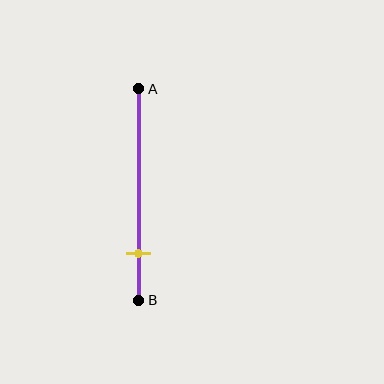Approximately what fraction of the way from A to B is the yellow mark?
The yellow mark is approximately 80% of the way from A to B.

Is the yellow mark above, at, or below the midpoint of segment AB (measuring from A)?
The yellow mark is below the midpoint of segment AB.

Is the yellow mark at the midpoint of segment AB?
No, the mark is at about 80% from A, not at the 50% midpoint.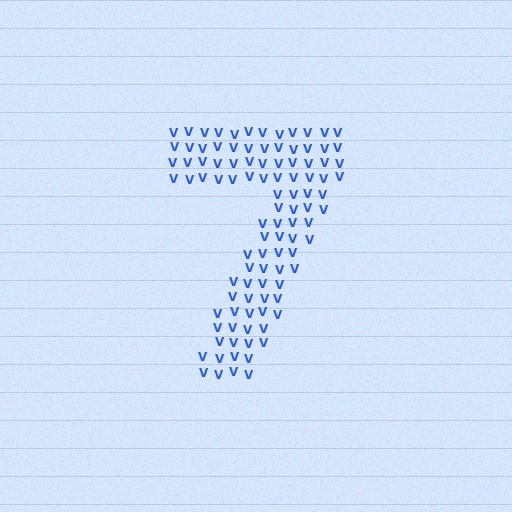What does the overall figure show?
The overall figure shows the digit 7.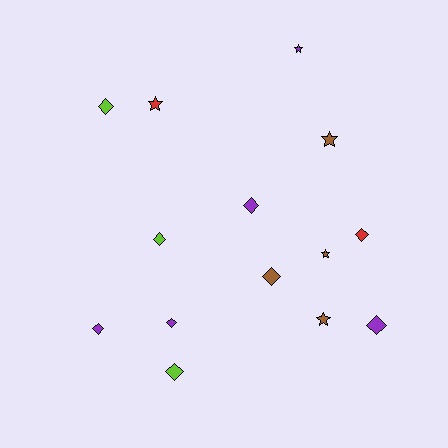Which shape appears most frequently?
Diamond, with 9 objects.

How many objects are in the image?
There are 14 objects.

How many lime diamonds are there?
There are 3 lime diamonds.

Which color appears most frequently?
Purple, with 5 objects.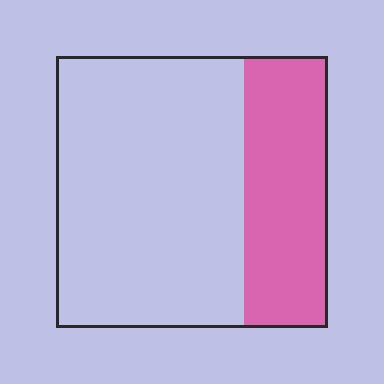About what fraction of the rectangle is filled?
About one third (1/3).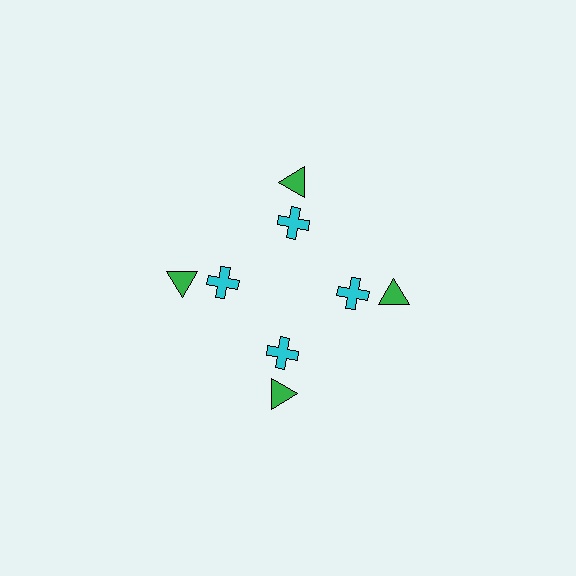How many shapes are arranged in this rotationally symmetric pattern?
There are 8 shapes, arranged in 4 groups of 2.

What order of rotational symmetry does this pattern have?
This pattern has 4-fold rotational symmetry.